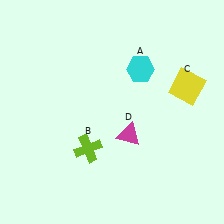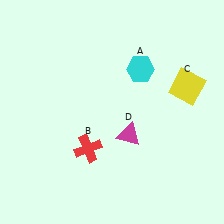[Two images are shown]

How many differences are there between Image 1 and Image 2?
There is 1 difference between the two images.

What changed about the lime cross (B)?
In Image 1, B is lime. In Image 2, it changed to red.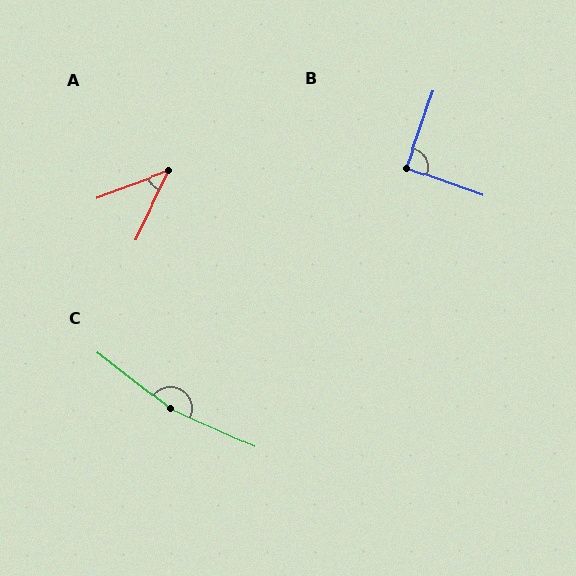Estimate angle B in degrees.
Approximately 90 degrees.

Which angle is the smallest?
A, at approximately 44 degrees.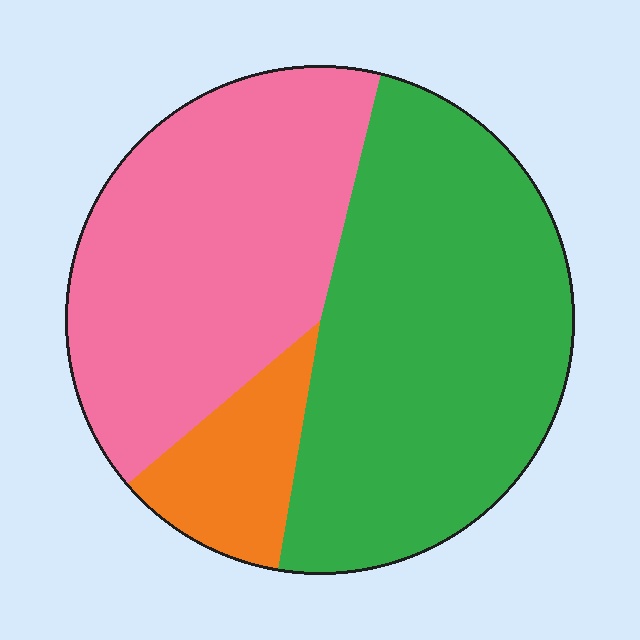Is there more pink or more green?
Green.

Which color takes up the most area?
Green, at roughly 50%.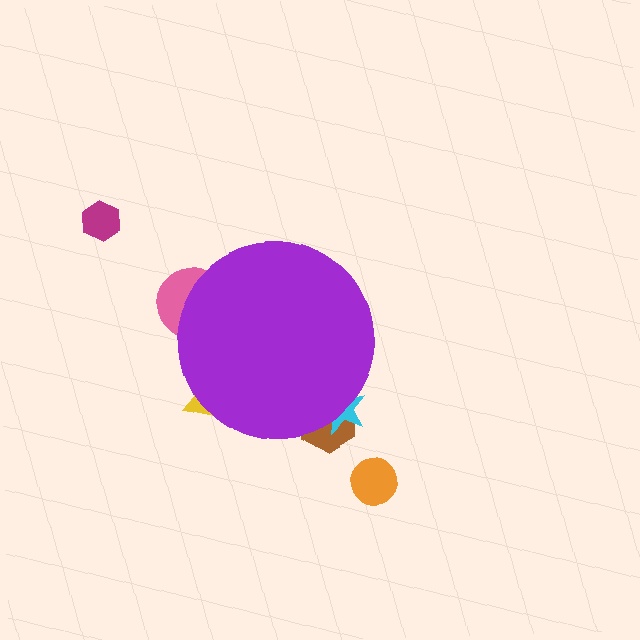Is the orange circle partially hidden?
No, the orange circle is fully visible.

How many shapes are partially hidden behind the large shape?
4 shapes are partially hidden.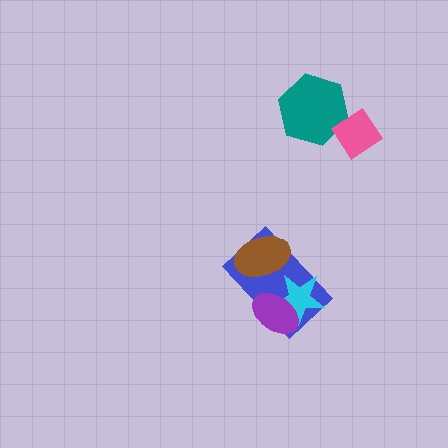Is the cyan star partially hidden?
Yes, it is partially covered by another shape.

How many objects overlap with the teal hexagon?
1 object overlaps with the teal hexagon.